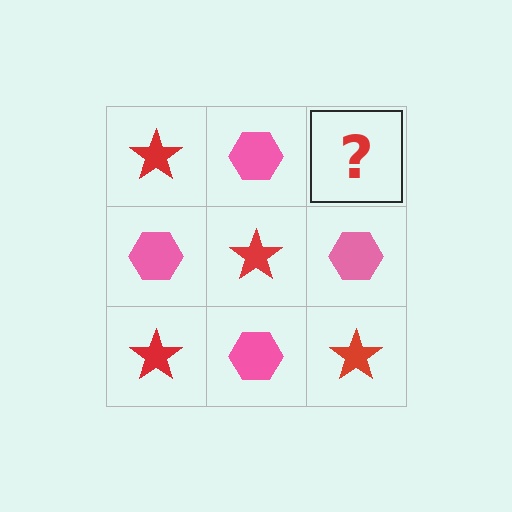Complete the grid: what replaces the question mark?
The question mark should be replaced with a red star.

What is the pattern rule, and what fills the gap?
The rule is that it alternates red star and pink hexagon in a checkerboard pattern. The gap should be filled with a red star.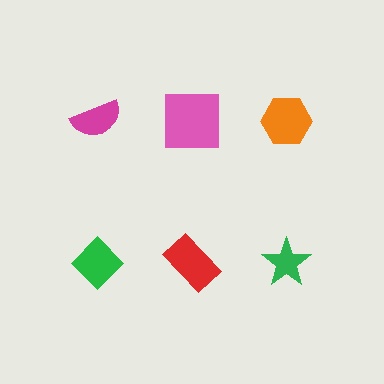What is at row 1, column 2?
A pink square.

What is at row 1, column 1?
A magenta semicircle.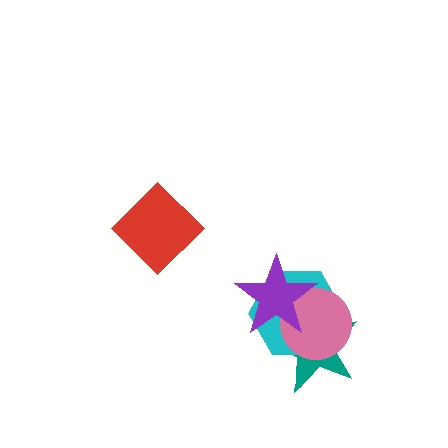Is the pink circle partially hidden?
Yes, it is partially covered by another shape.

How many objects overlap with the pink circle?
3 objects overlap with the pink circle.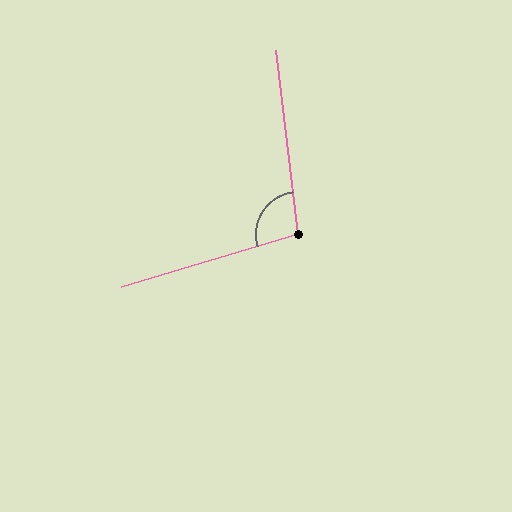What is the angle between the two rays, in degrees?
Approximately 100 degrees.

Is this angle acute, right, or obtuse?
It is obtuse.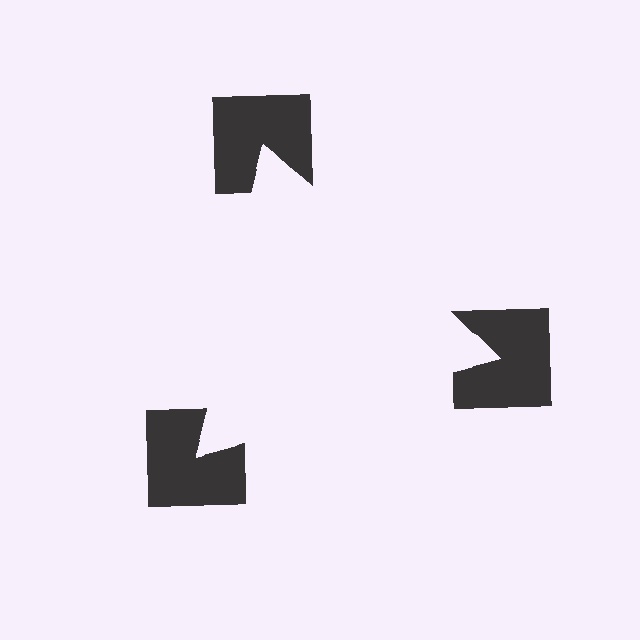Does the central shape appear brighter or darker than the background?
It typically appears slightly brighter than the background, even though no actual brightness change is drawn.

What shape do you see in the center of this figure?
An illusory triangle — its edges are inferred from the aligned wedge cuts in the notched squares, not physically drawn.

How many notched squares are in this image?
There are 3 — one at each vertex of the illusory triangle.